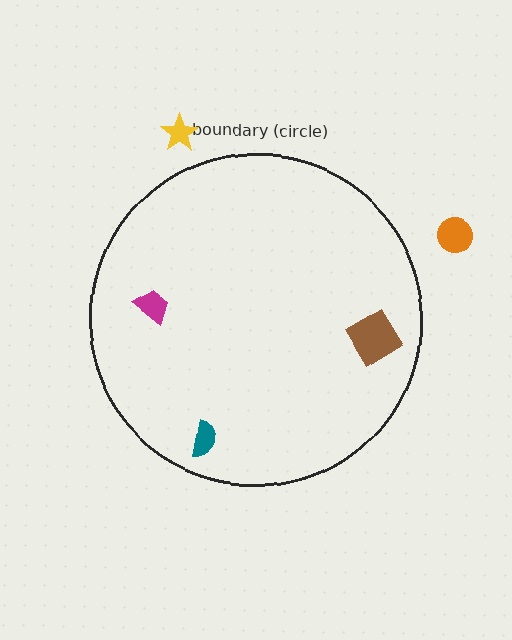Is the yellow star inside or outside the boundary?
Outside.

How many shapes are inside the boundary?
3 inside, 2 outside.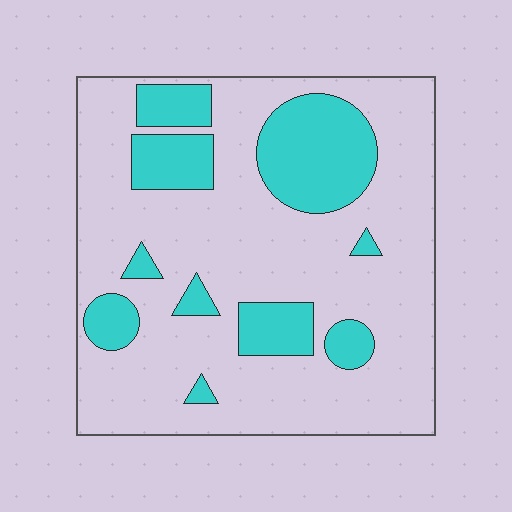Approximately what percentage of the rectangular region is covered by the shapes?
Approximately 25%.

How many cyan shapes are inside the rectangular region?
10.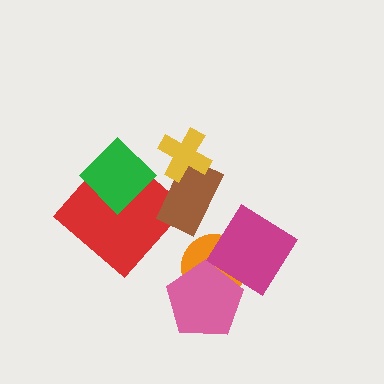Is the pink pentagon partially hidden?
Yes, it is partially covered by another shape.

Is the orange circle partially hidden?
Yes, it is partially covered by another shape.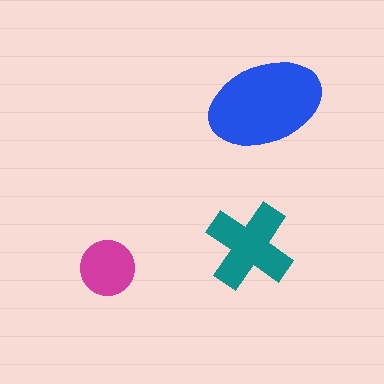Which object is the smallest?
The magenta circle.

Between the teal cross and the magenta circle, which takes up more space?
The teal cross.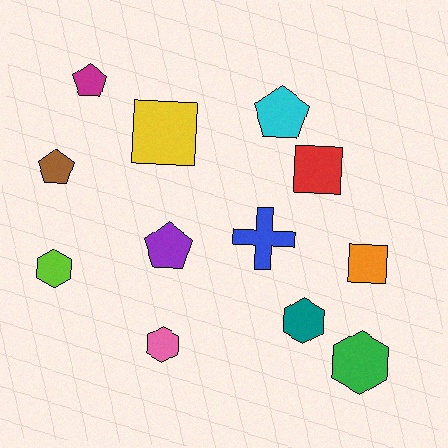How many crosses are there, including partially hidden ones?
There is 1 cross.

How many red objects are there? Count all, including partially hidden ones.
There is 1 red object.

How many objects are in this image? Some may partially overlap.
There are 12 objects.